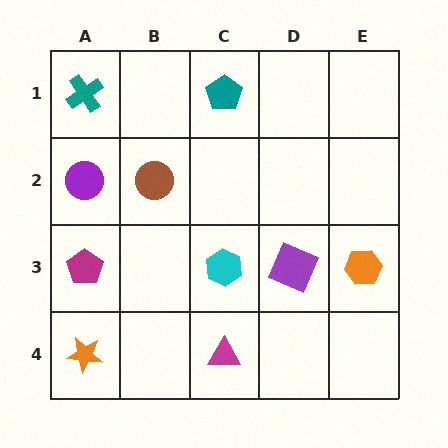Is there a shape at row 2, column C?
No, that cell is empty.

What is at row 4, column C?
A magenta triangle.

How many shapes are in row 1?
2 shapes.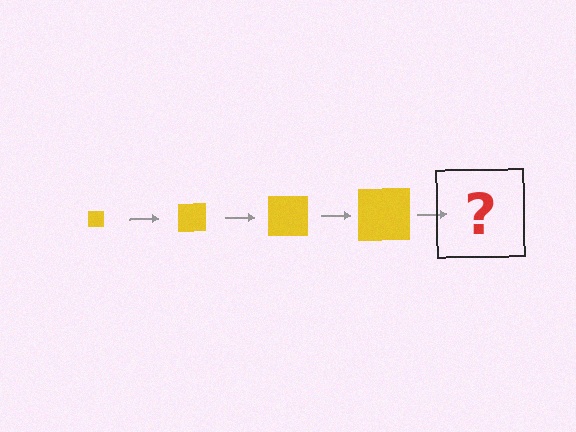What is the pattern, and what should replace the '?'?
The pattern is that the square gets progressively larger each step. The '?' should be a yellow square, larger than the previous one.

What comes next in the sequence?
The next element should be a yellow square, larger than the previous one.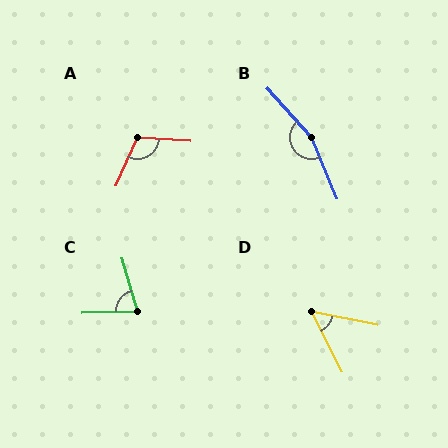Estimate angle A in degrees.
Approximately 109 degrees.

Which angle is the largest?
B, at approximately 161 degrees.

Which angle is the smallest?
D, at approximately 52 degrees.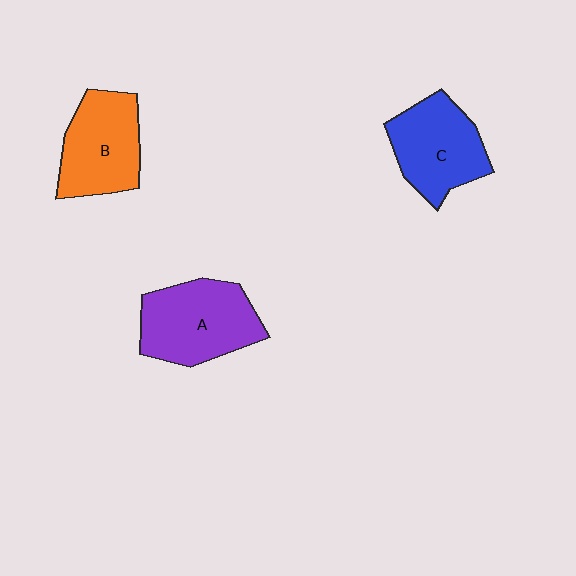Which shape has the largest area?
Shape A (purple).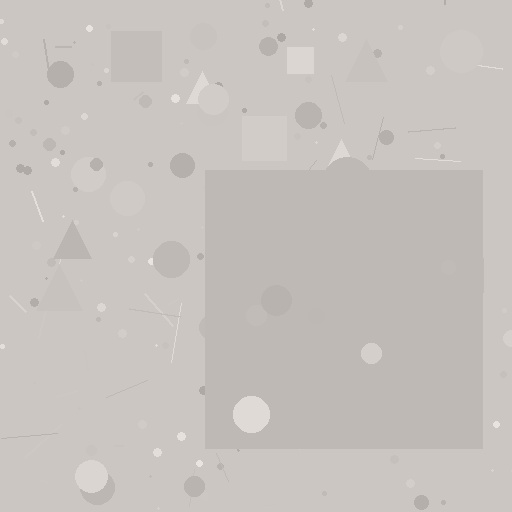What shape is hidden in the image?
A square is hidden in the image.